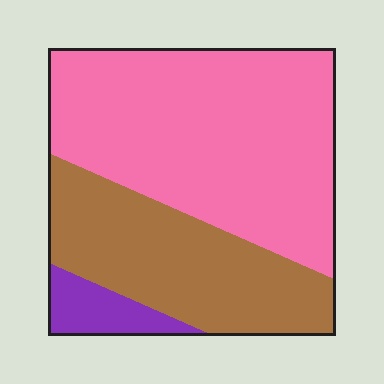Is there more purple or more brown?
Brown.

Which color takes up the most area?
Pink, at roughly 60%.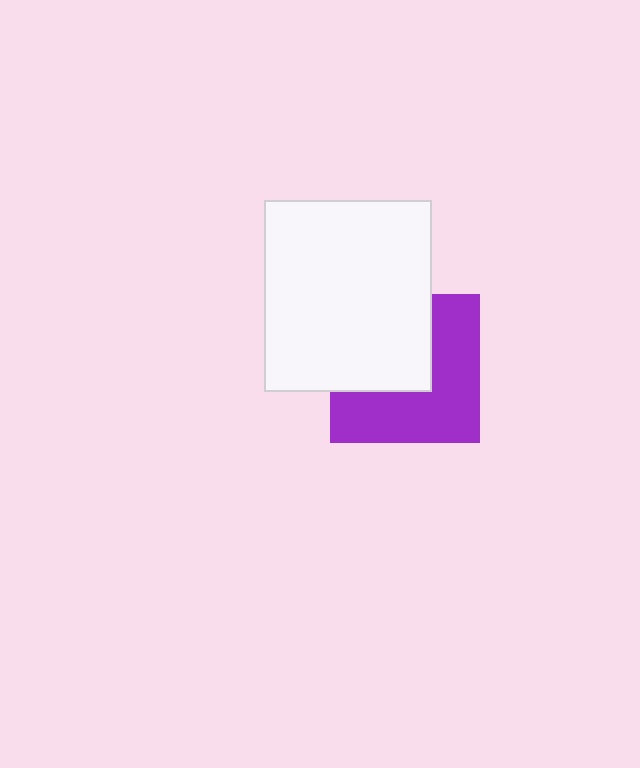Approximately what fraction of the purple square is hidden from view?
Roughly 44% of the purple square is hidden behind the white rectangle.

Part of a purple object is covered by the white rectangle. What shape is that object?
It is a square.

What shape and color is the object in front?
The object in front is a white rectangle.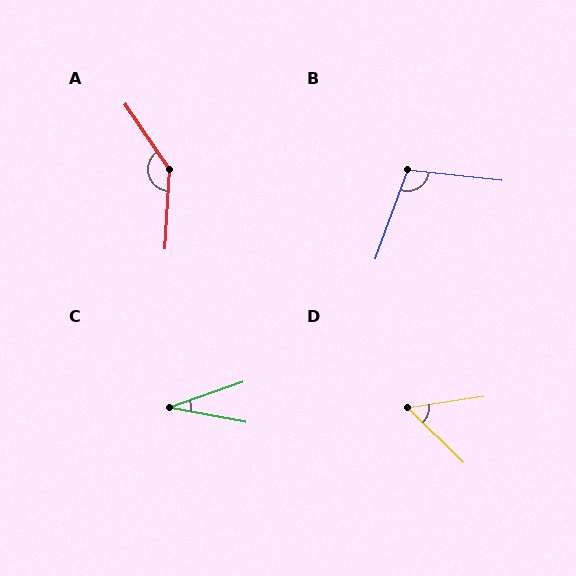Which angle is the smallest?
C, at approximately 30 degrees.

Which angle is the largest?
A, at approximately 142 degrees.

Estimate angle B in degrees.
Approximately 104 degrees.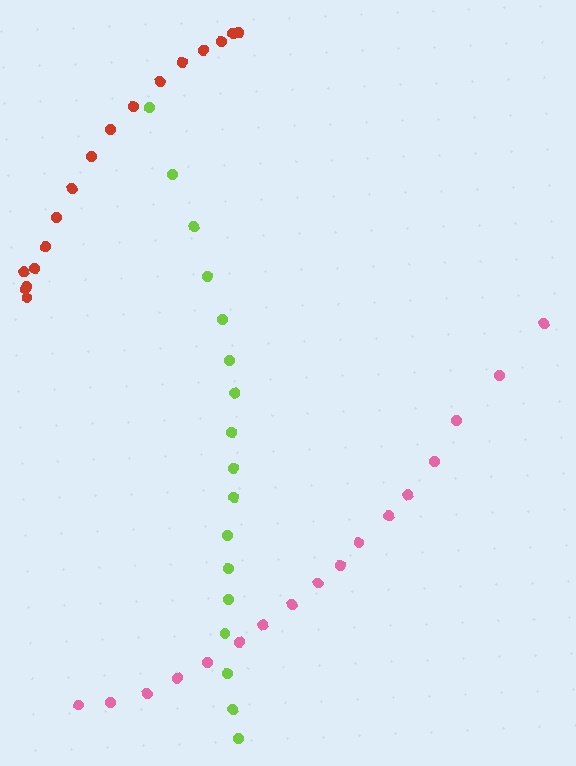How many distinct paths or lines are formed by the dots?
There are 3 distinct paths.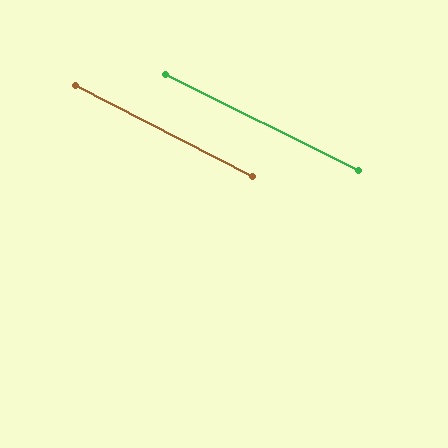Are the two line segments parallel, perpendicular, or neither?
Parallel — their directions differ by only 0.9°.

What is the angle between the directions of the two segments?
Approximately 1 degree.